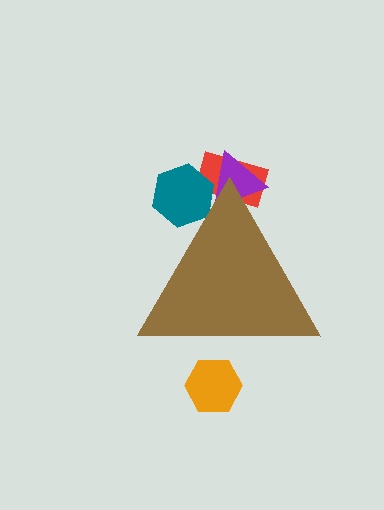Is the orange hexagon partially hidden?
Yes, the orange hexagon is partially hidden behind the brown triangle.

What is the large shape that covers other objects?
A brown triangle.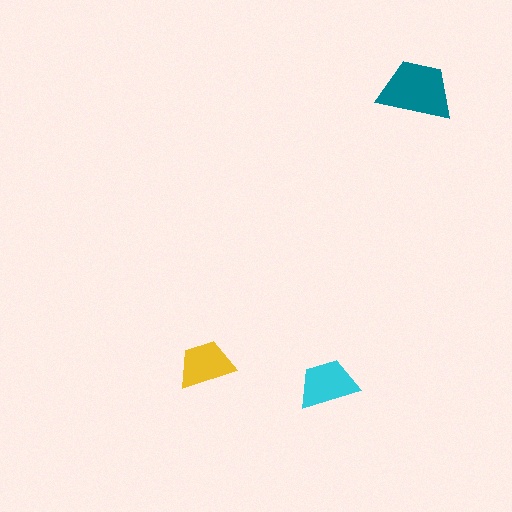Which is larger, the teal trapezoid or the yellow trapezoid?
The teal one.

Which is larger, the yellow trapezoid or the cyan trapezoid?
The cyan one.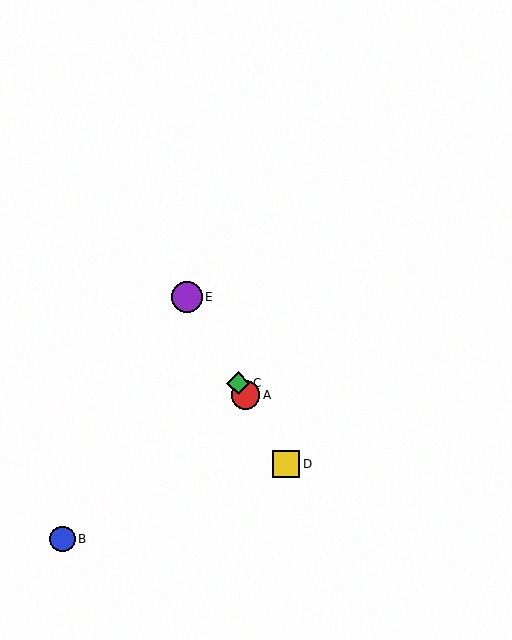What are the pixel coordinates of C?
Object C is at (238, 383).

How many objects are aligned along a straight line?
4 objects (A, C, D, E) are aligned along a straight line.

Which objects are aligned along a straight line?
Objects A, C, D, E are aligned along a straight line.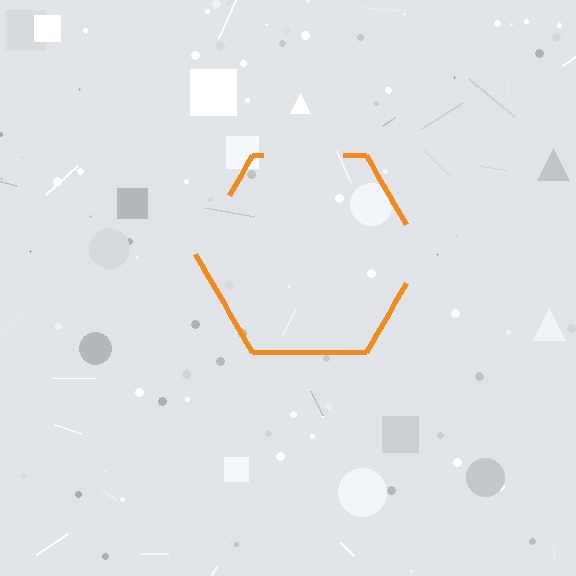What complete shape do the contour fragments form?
The contour fragments form a hexagon.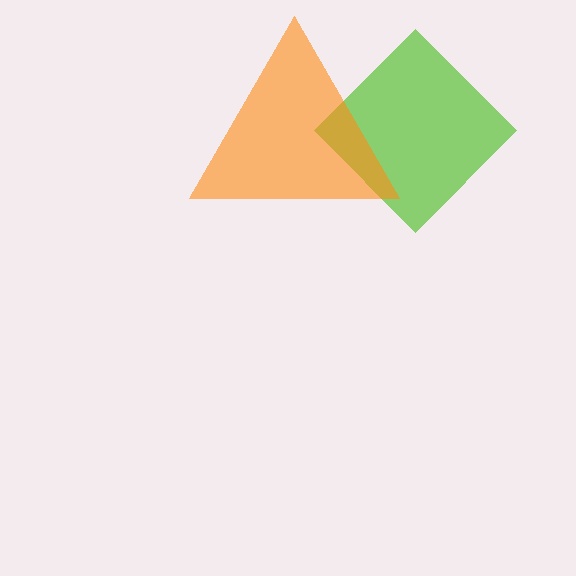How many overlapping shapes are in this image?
There are 2 overlapping shapes in the image.